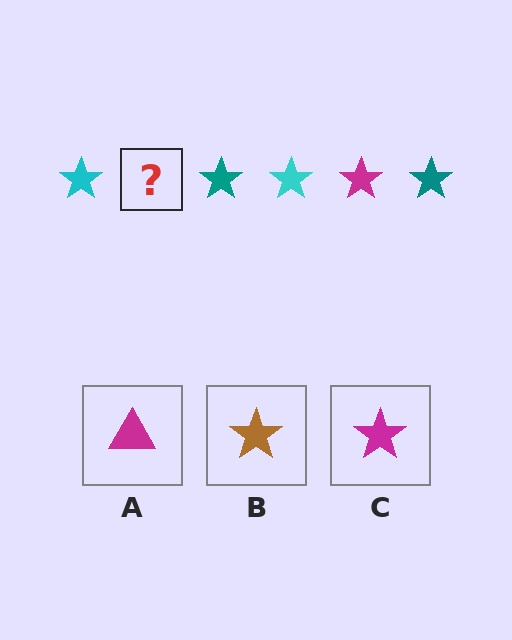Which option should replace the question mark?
Option C.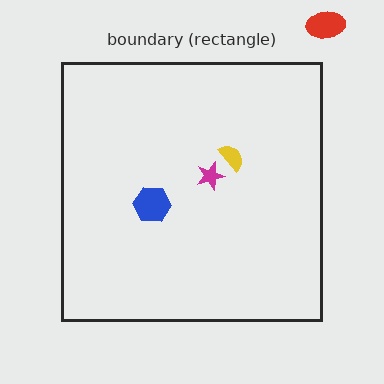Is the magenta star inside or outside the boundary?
Inside.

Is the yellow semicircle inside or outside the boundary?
Inside.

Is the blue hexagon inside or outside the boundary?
Inside.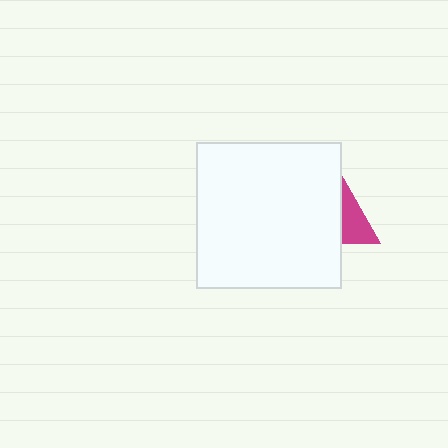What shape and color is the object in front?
The object in front is a white square.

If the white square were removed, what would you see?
You would see the complete magenta triangle.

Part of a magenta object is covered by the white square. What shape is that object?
It is a triangle.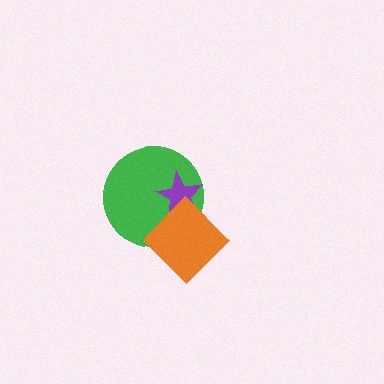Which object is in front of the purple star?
The orange diamond is in front of the purple star.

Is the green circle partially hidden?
Yes, it is partially covered by another shape.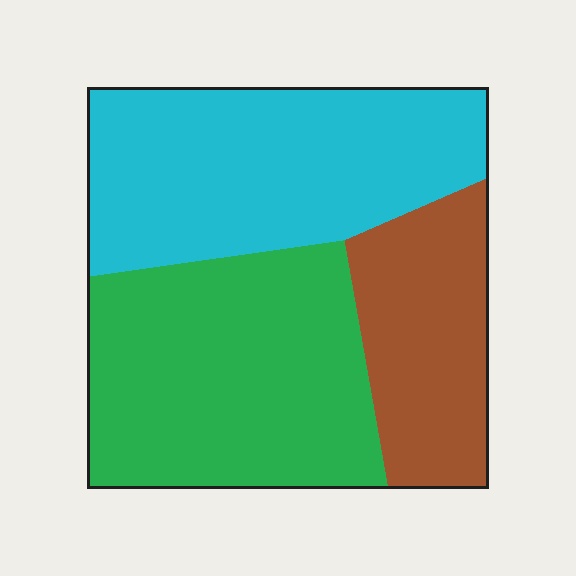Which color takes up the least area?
Brown, at roughly 20%.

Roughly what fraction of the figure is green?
Green covers 40% of the figure.